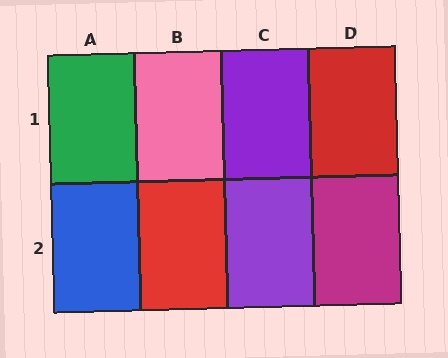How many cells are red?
2 cells are red.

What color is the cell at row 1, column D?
Red.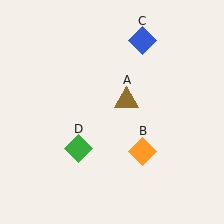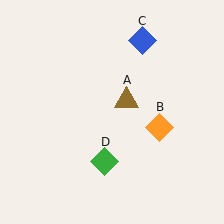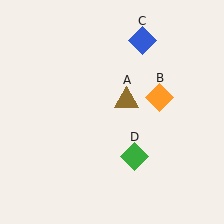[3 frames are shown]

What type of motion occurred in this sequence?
The orange diamond (object B), green diamond (object D) rotated counterclockwise around the center of the scene.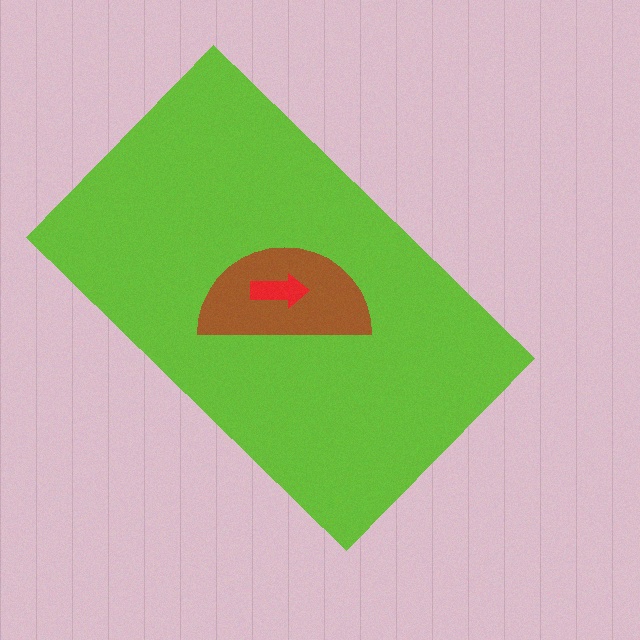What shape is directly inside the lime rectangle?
The brown semicircle.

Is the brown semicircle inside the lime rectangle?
Yes.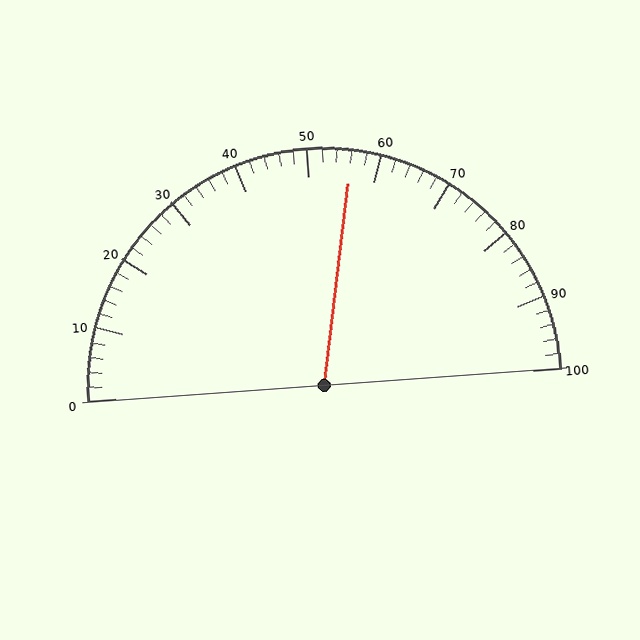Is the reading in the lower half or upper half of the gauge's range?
The reading is in the upper half of the range (0 to 100).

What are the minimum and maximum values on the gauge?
The gauge ranges from 0 to 100.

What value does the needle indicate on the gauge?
The needle indicates approximately 56.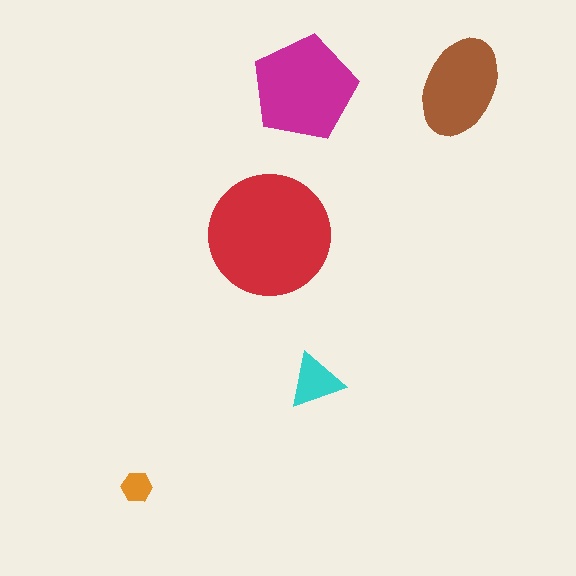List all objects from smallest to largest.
The orange hexagon, the cyan triangle, the brown ellipse, the magenta pentagon, the red circle.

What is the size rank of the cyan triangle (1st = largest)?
4th.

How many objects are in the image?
There are 5 objects in the image.